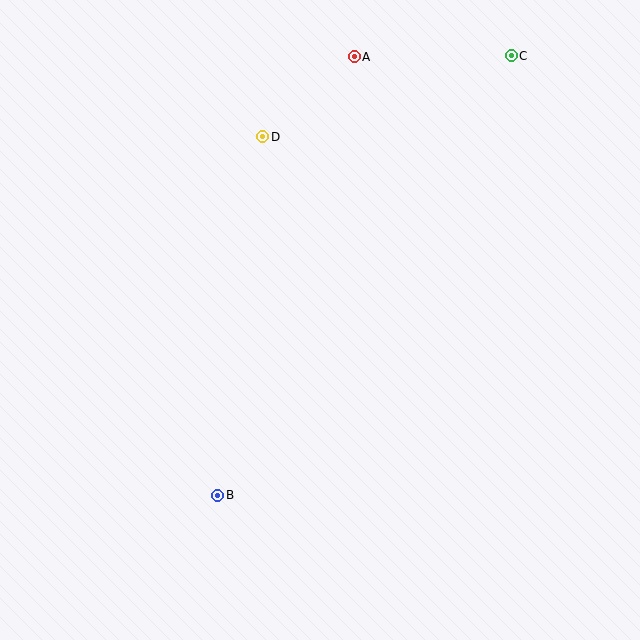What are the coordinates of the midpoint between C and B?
The midpoint between C and B is at (364, 276).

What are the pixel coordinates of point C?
Point C is at (511, 56).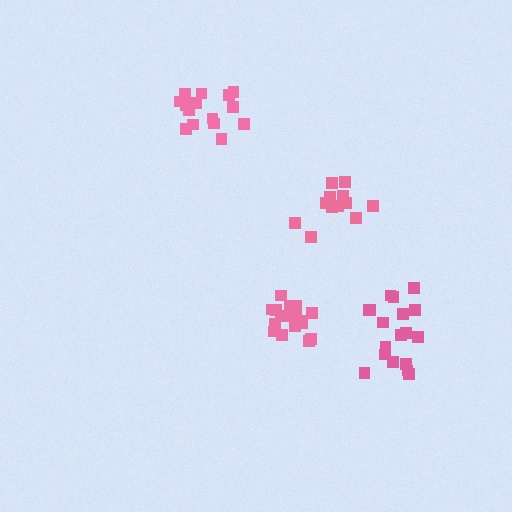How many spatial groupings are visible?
There are 4 spatial groupings.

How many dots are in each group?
Group 1: 12 dots, Group 2: 15 dots, Group 3: 18 dots, Group 4: 18 dots (63 total).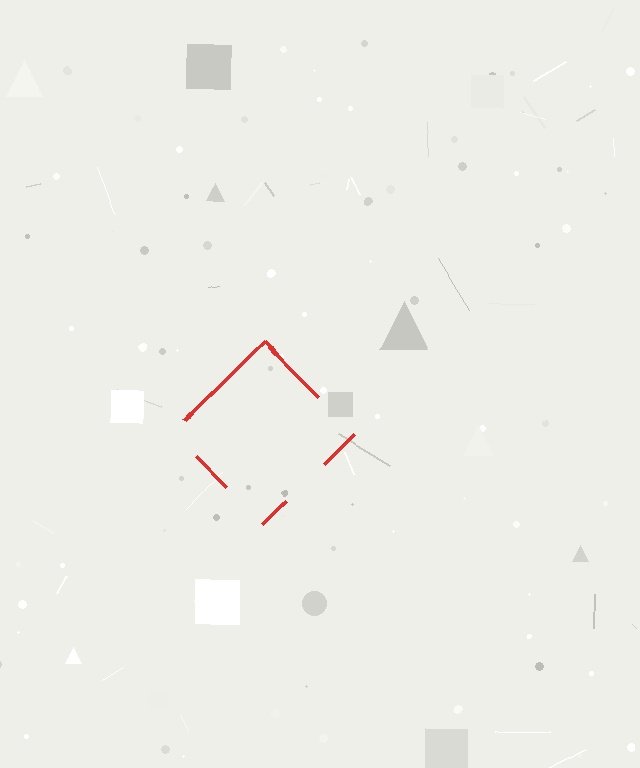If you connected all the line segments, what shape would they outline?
They would outline a diamond.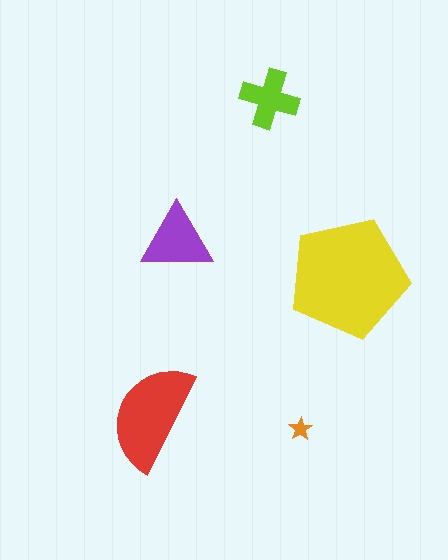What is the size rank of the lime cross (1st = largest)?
4th.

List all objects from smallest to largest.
The orange star, the lime cross, the purple triangle, the red semicircle, the yellow pentagon.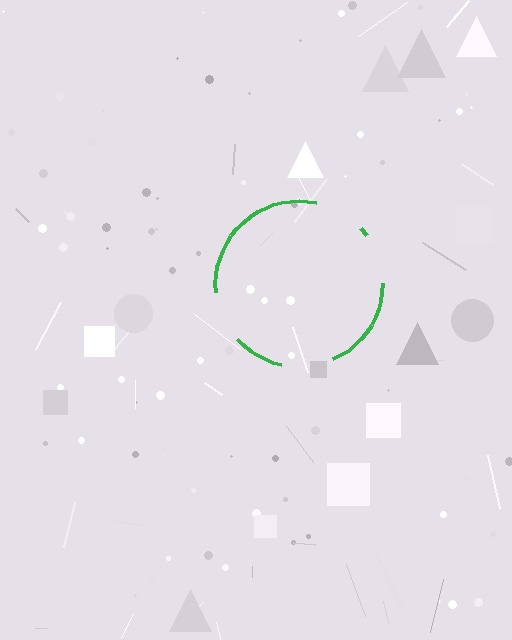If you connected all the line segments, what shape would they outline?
They would outline a circle.